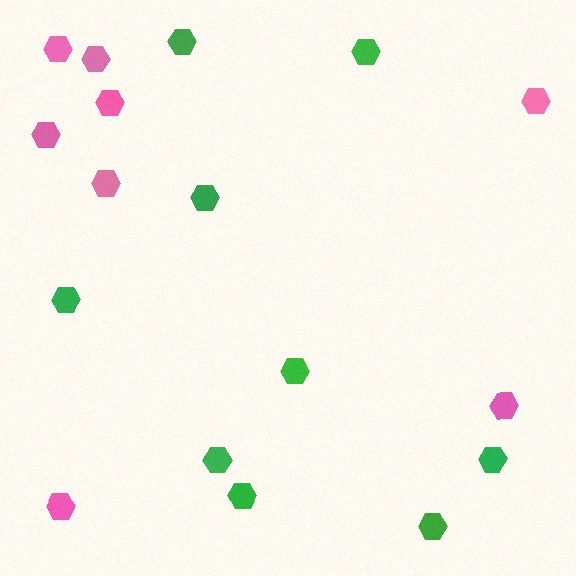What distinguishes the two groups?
There are 2 groups: one group of pink hexagons (8) and one group of green hexagons (9).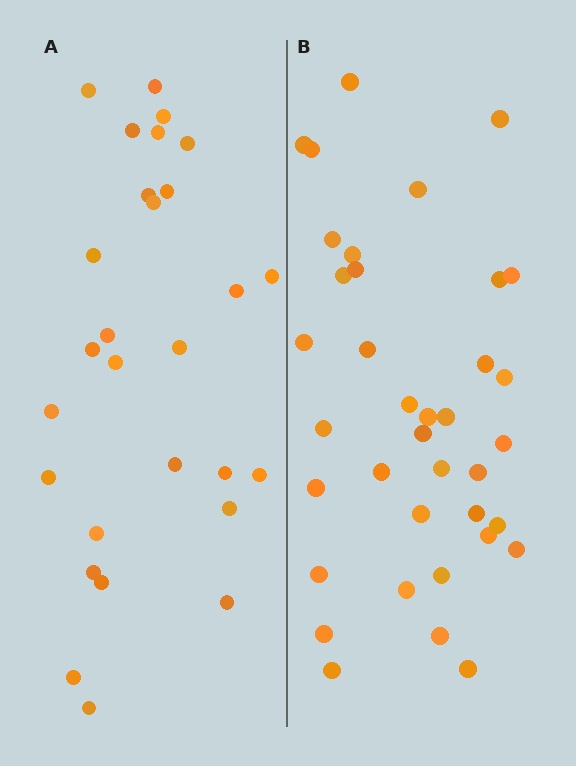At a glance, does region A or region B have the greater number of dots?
Region B (the right region) has more dots.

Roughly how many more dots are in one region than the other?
Region B has roughly 8 or so more dots than region A.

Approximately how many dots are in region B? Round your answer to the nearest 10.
About 40 dots. (The exact count is 37, which rounds to 40.)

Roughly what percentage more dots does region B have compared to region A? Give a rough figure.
About 30% more.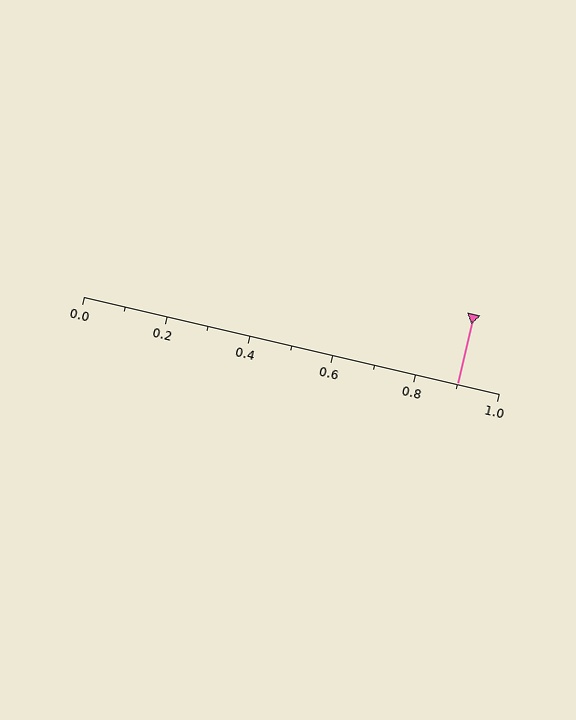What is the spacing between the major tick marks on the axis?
The major ticks are spaced 0.2 apart.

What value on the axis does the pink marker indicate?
The marker indicates approximately 0.9.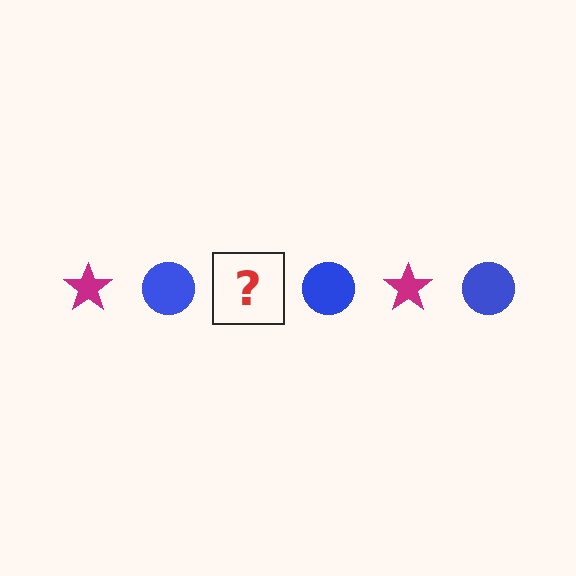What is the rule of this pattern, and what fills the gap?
The rule is that the pattern alternates between magenta star and blue circle. The gap should be filled with a magenta star.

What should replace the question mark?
The question mark should be replaced with a magenta star.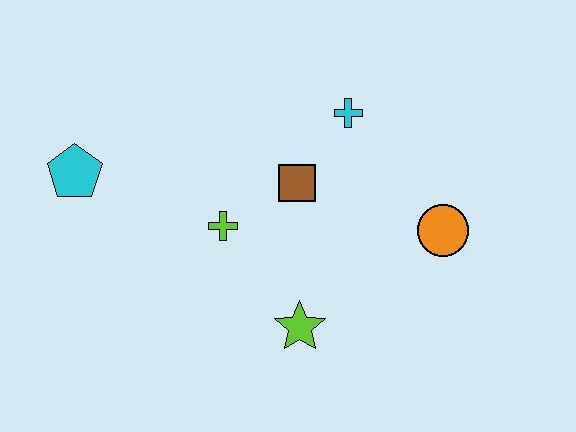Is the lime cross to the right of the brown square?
No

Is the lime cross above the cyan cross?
No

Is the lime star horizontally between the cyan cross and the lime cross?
Yes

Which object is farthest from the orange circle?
The cyan pentagon is farthest from the orange circle.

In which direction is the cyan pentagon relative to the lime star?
The cyan pentagon is to the left of the lime star.